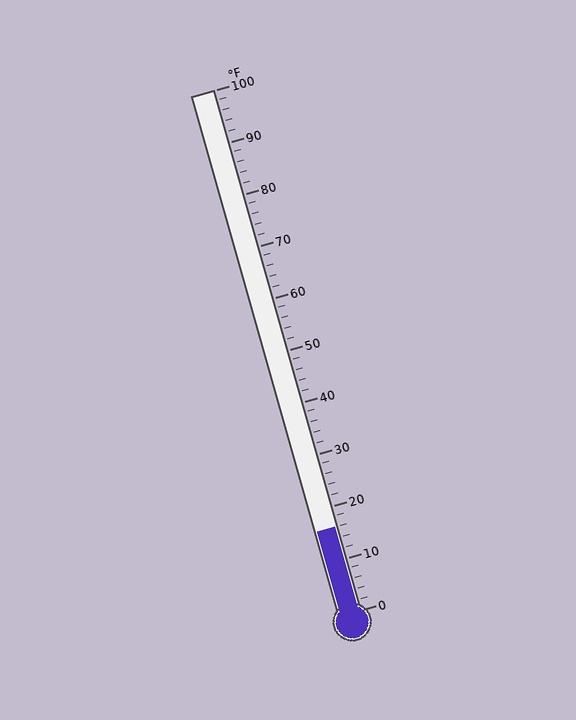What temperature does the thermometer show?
The thermometer shows approximately 16°F.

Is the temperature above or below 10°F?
The temperature is above 10°F.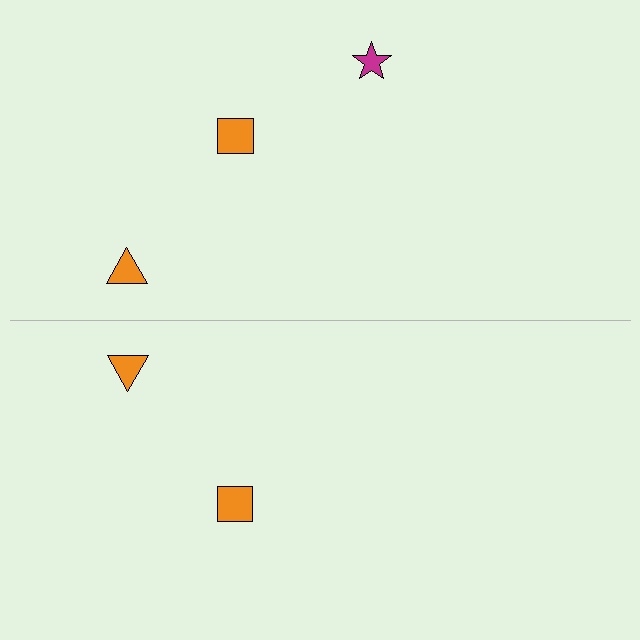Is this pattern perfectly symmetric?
No, the pattern is not perfectly symmetric. A magenta star is missing from the bottom side.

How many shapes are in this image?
There are 5 shapes in this image.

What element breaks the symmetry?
A magenta star is missing from the bottom side.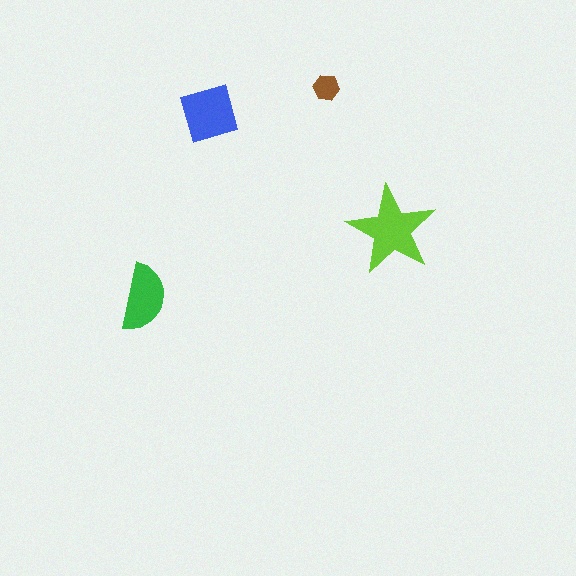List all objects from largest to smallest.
The lime star, the blue diamond, the green semicircle, the brown hexagon.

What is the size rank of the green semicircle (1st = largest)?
3rd.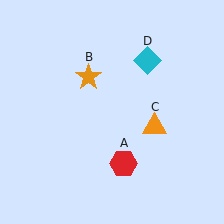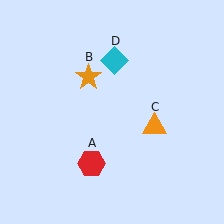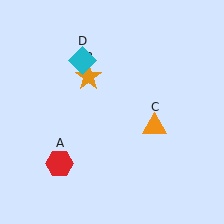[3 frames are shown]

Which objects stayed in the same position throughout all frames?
Orange star (object B) and orange triangle (object C) remained stationary.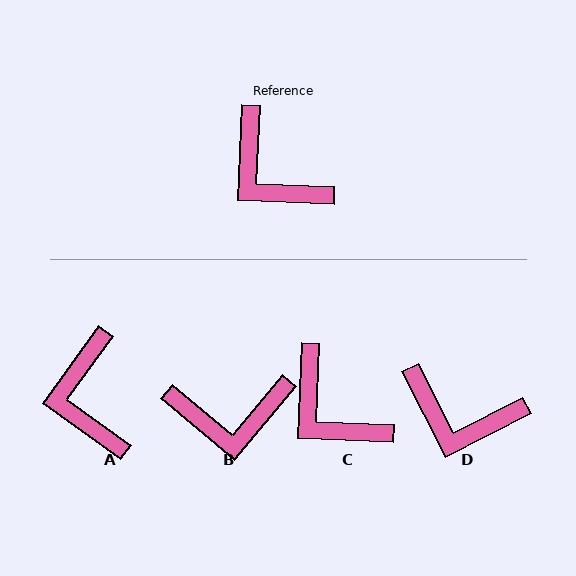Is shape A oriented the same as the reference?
No, it is off by about 33 degrees.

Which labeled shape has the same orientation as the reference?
C.